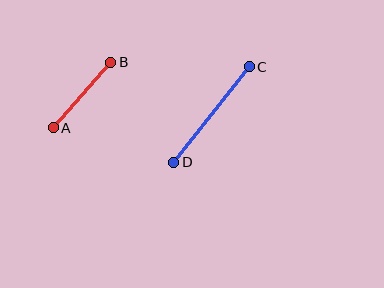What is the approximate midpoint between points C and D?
The midpoint is at approximately (212, 115) pixels.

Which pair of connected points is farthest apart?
Points C and D are farthest apart.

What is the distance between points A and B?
The distance is approximately 87 pixels.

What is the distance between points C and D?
The distance is approximately 122 pixels.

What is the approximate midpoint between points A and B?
The midpoint is at approximately (82, 95) pixels.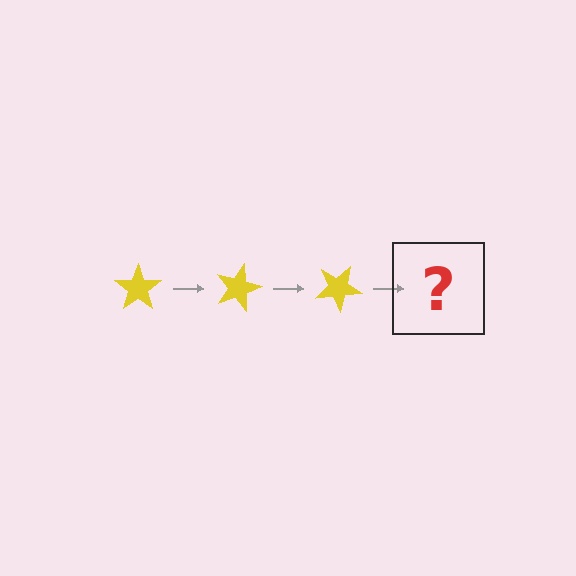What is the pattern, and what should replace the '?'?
The pattern is that the star rotates 15 degrees each step. The '?' should be a yellow star rotated 45 degrees.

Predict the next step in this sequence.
The next step is a yellow star rotated 45 degrees.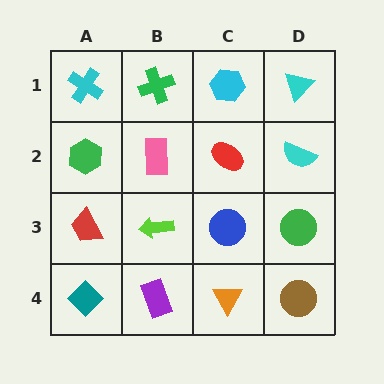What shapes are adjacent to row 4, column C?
A blue circle (row 3, column C), a purple rectangle (row 4, column B), a brown circle (row 4, column D).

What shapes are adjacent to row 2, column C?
A cyan hexagon (row 1, column C), a blue circle (row 3, column C), a pink rectangle (row 2, column B), a cyan semicircle (row 2, column D).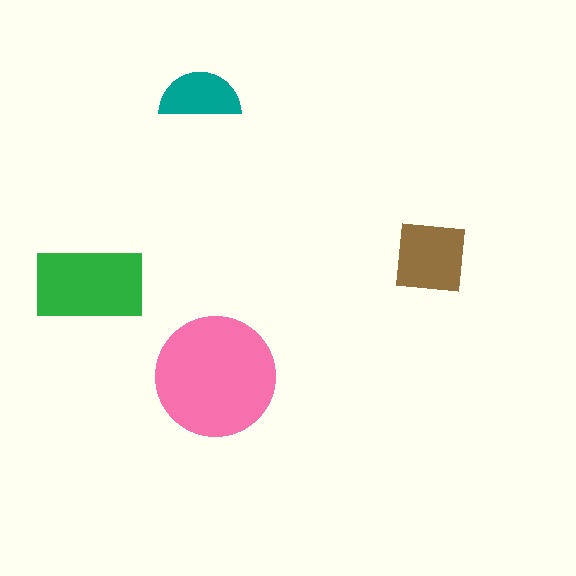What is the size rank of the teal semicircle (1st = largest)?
4th.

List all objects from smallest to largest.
The teal semicircle, the brown square, the green rectangle, the pink circle.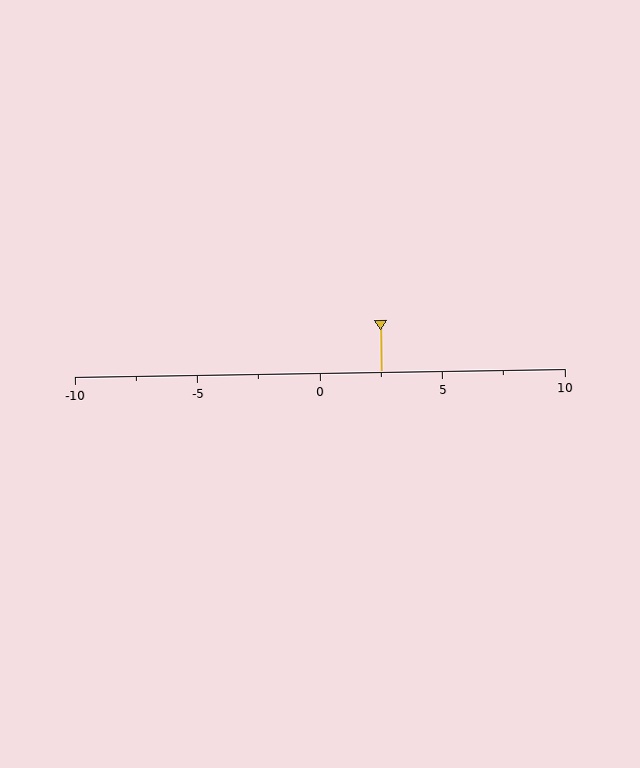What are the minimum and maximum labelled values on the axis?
The axis runs from -10 to 10.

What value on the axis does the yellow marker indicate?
The marker indicates approximately 2.5.